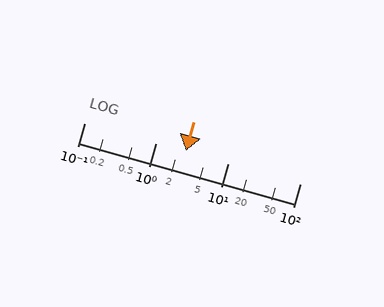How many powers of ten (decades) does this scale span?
The scale spans 3 decades, from 0.1 to 100.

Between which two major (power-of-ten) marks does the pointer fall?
The pointer is between 1 and 10.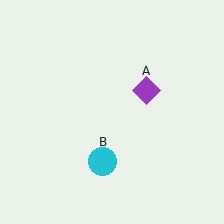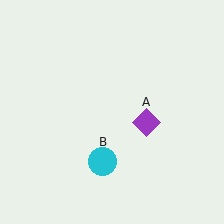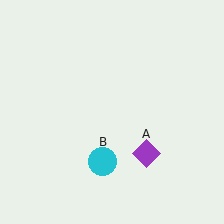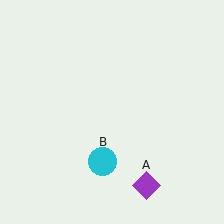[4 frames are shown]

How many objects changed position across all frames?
1 object changed position: purple diamond (object A).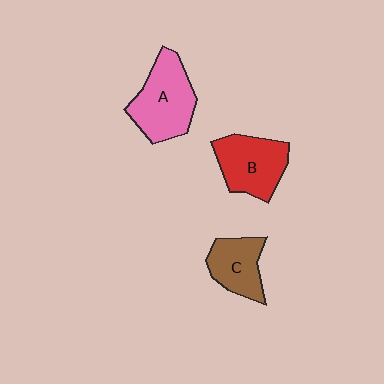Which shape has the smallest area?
Shape C (brown).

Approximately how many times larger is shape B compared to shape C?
Approximately 1.3 times.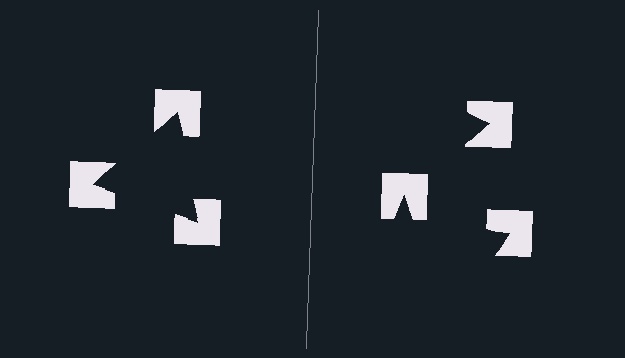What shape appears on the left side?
An illusory triangle.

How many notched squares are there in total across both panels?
6 — 3 on each side.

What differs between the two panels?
The notched squares are positioned identically on both sides; only the wedge orientations differ. On the left they align to a triangle; on the right they are misaligned.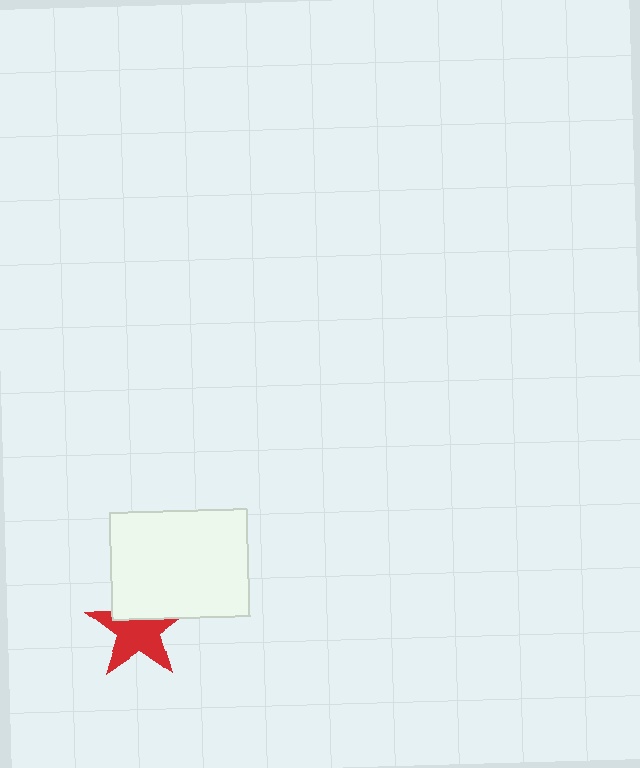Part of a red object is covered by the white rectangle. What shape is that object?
It is a star.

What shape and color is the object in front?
The object in front is a white rectangle.